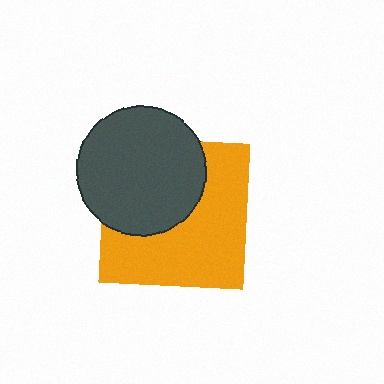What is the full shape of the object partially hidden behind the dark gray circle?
The partially hidden object is an orange square.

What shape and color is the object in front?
The object in front is a dark gray circle.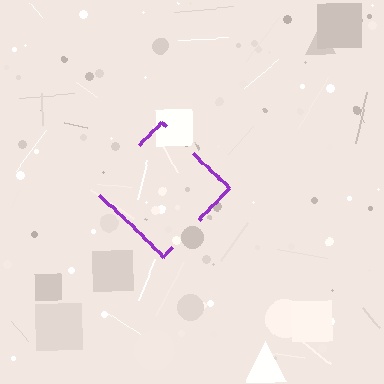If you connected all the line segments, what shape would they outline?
They would outline a diamond.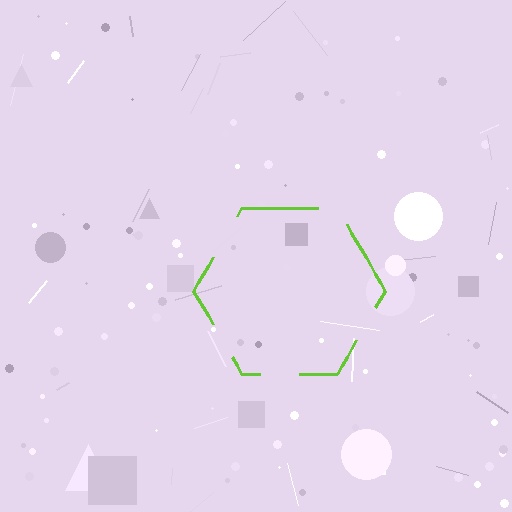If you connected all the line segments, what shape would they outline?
They would outline a hexagon.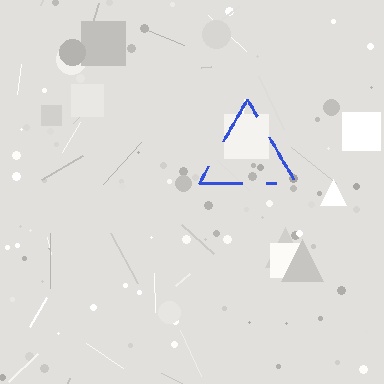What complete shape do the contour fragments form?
The contour fragments form a triangle.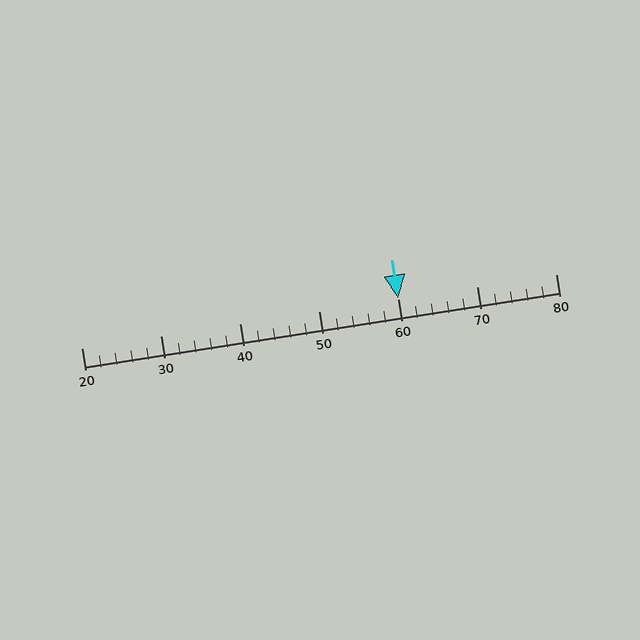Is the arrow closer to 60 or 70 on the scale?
The arrow is closer to 60.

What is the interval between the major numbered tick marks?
The major tick marks are spaced 10 units apart.